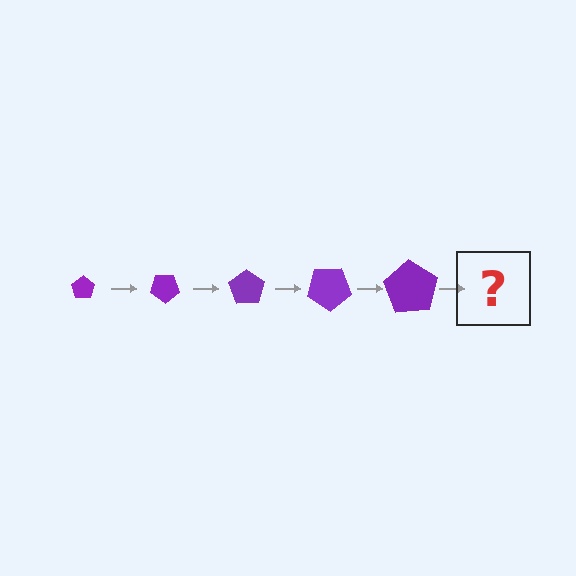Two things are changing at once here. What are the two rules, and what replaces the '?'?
The two rules are that the pentagon grows larger each step and it rotates 35 degrees each step. The '?' should be a pentagon, larger than the previous one and rotated 175 degrees from the start.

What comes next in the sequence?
The next element should be a pentagon, larger than the previous one and rotated 175 degrees from the start.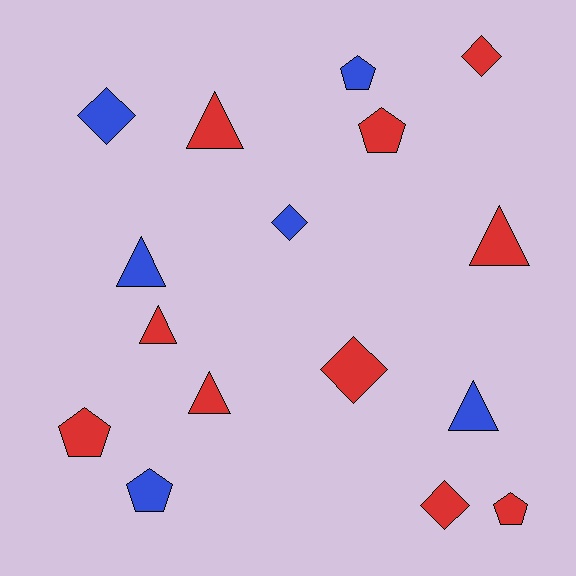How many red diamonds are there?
There are 3 red diamonds.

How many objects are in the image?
There are 16 objects.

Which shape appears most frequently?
Triangle, with 6 objects.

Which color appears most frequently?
Red, with 10 objects.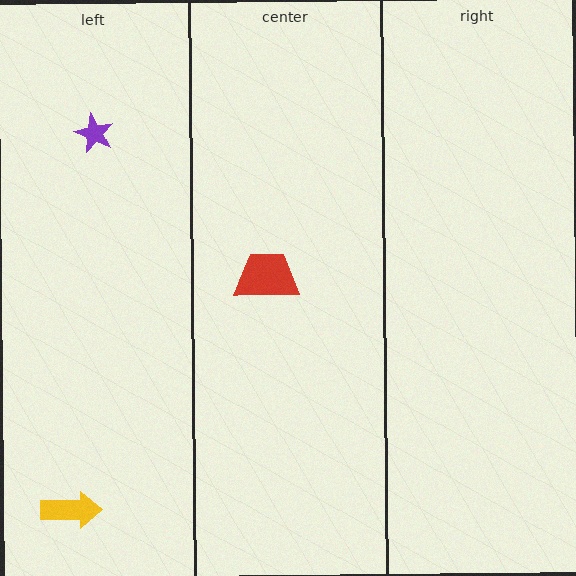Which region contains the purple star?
The left region.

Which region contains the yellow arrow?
The left region.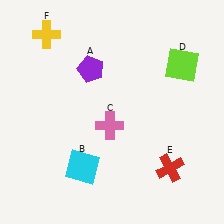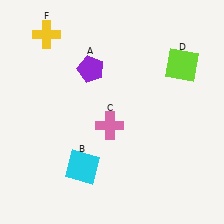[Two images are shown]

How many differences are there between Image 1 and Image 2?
There is 1 difference between the two images.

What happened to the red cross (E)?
The red cross (E) was removed in Image 2. It was in the bottom-right area of Image 1.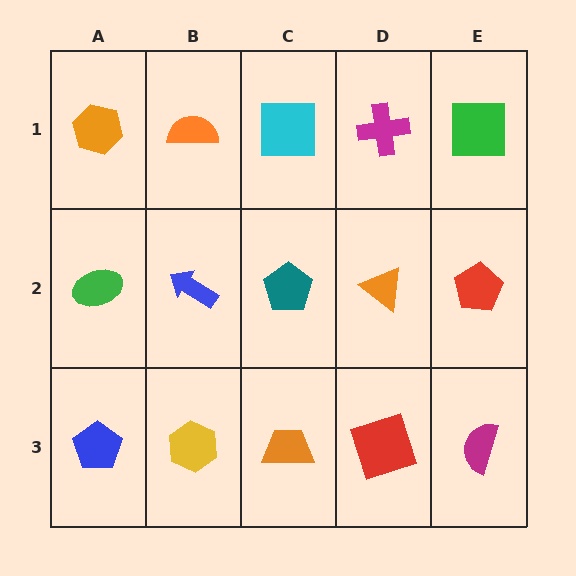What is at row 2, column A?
A green ellipse.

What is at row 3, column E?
A magenta semicircle.